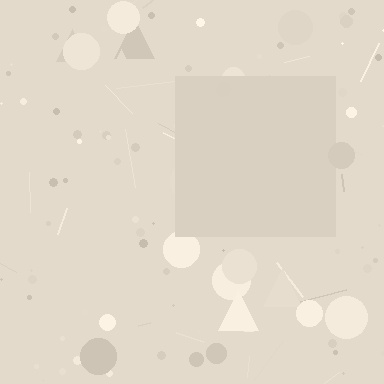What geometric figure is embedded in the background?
A square is embedded in the background.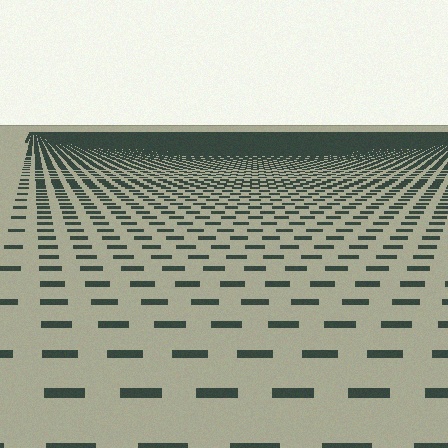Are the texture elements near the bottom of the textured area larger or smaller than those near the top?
Larger. Near the bottom, elements are closer to the viewer and appear at a bigger on-screen size.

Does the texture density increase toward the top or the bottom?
Density increases toward the top.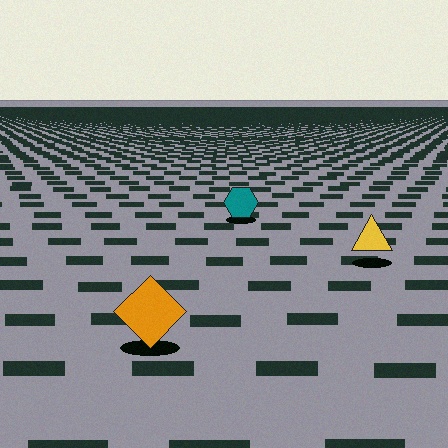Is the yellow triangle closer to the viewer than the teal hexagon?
Yes. The yellow triangle is closer — you can tell from the texture gradient: the ground texture is coarser near it.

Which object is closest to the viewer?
The orange diamond is closest. The texture marks near it are larger and more spread out.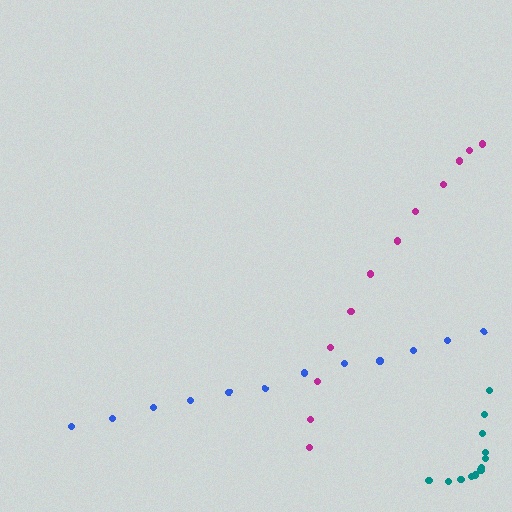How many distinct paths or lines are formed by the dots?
There are 3 distinct paths.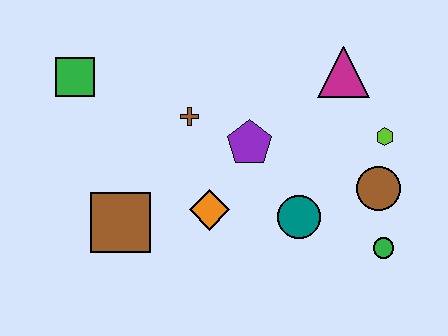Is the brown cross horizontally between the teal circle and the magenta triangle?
No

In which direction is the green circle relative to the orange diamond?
The green circle is to the right of the orange diamond.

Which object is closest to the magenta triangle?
The lime hexagon is closest to the magenta triangle.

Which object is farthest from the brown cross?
The green circle is farthest from the brown cross.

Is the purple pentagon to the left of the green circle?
Yes